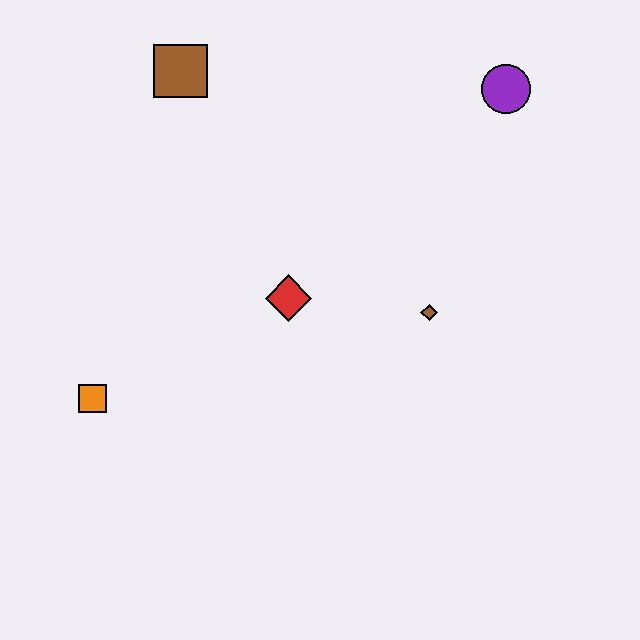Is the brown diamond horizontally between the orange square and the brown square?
No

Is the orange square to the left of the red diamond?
Yes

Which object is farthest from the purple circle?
The orange square is farthest from the purple circle.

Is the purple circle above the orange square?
Yes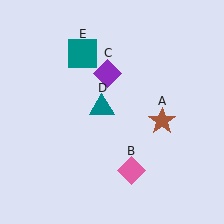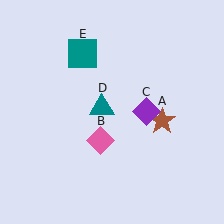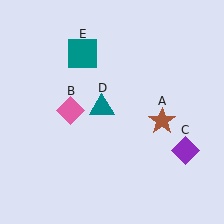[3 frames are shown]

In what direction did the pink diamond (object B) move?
The pink diamond (object B) moved up and to the left.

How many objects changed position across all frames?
2 objects changed position: pink diamond (object B), purple diamond (object C).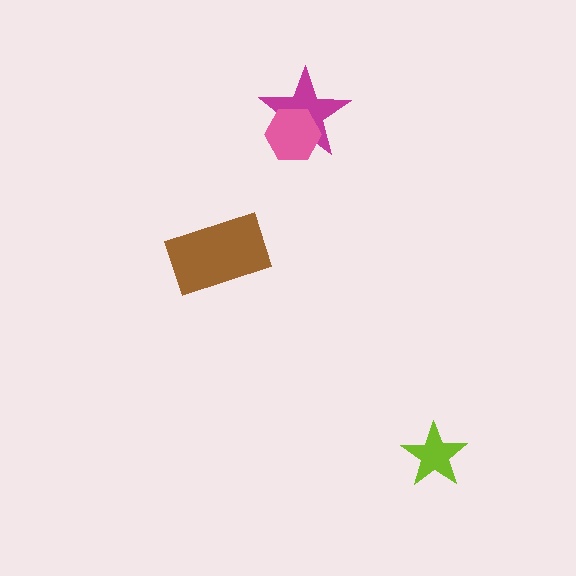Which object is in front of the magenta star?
The pink hexagon is in front of the magenta star.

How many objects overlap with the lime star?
0 objects overlap with the lime star.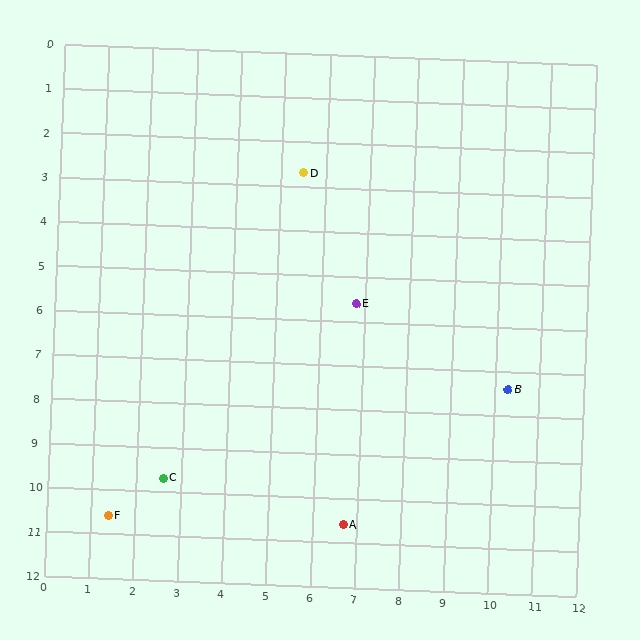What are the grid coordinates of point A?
Point A is at approximately (6.7, 10.6).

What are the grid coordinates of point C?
Point C is at approximately (2.6, 9.7).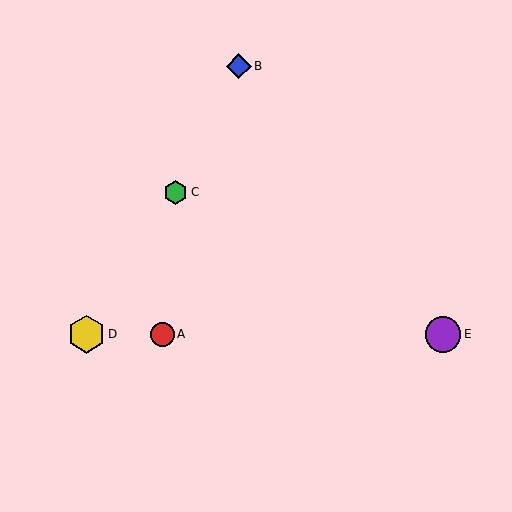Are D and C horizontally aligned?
No, D is at y≈334 and C is at y≈193.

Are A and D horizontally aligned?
Yes, both are at y≈334.